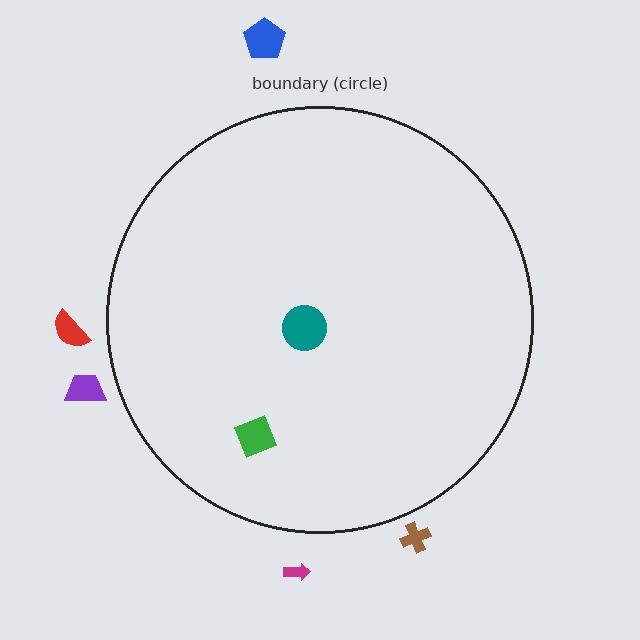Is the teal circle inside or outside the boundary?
Inside.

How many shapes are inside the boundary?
2 inside, 5 outside.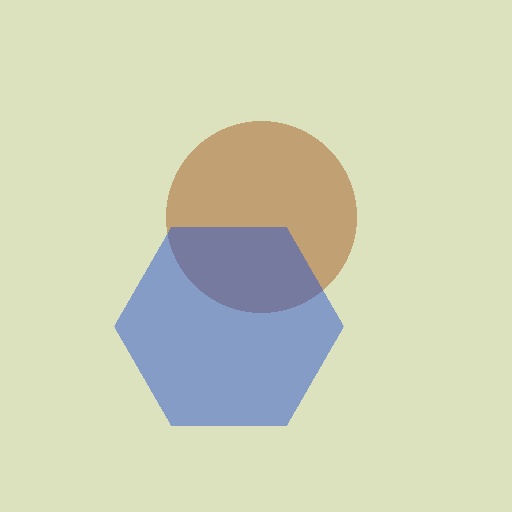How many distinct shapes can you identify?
There are 2 distinct shapes: a brown circle, a blue hexagon.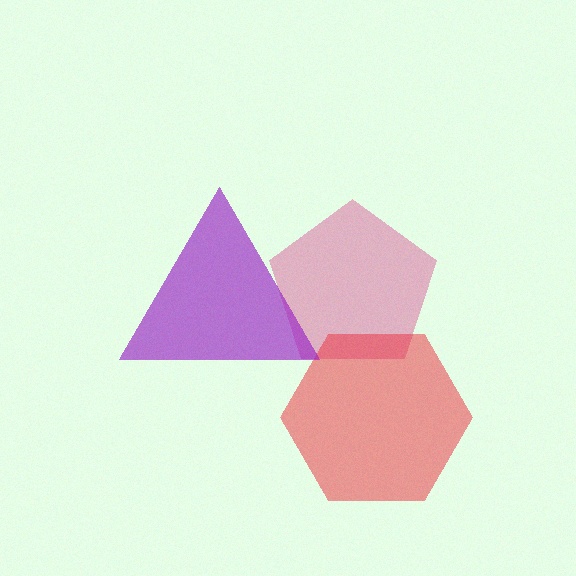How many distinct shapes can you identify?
There are 3 distinct shapes: a magenta pentagon, a red hexagon, a purple triangle.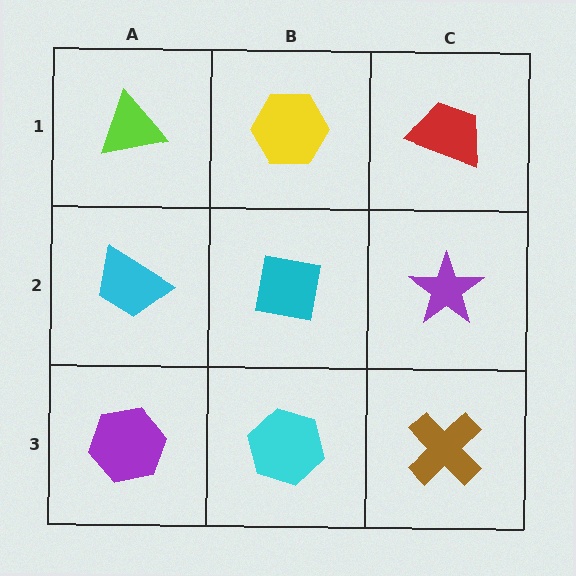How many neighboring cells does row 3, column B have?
3.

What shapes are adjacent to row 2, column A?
A lime triangle (row 1, column A), a purple hexagon (row 3, column A), a cyan square (row 2, column B).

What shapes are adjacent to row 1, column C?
A purple star (row 2, column C), a yellow hexagon (row 1, column B).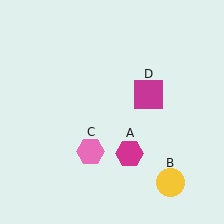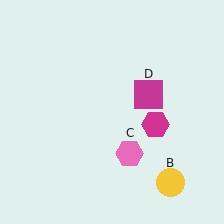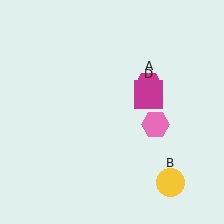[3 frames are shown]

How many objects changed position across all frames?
2 objects changed position: magenta hexagon (object A), pink hexagon (object C).